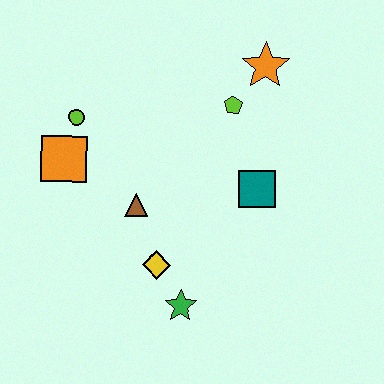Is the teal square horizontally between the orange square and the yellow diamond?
No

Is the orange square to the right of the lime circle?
No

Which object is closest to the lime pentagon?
The orange star is closest to the lime pentagon.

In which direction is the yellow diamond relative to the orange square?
The yellow diamond is below the orange square.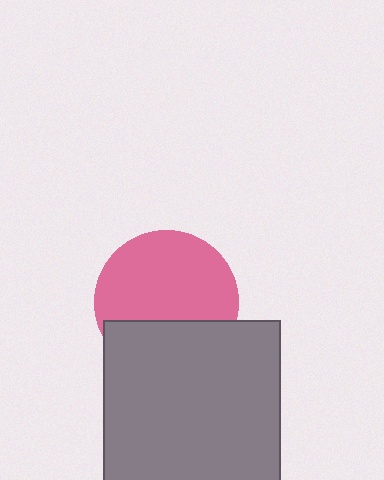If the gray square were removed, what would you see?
You would see the complete pink circle.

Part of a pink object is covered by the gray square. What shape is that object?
It is a circle.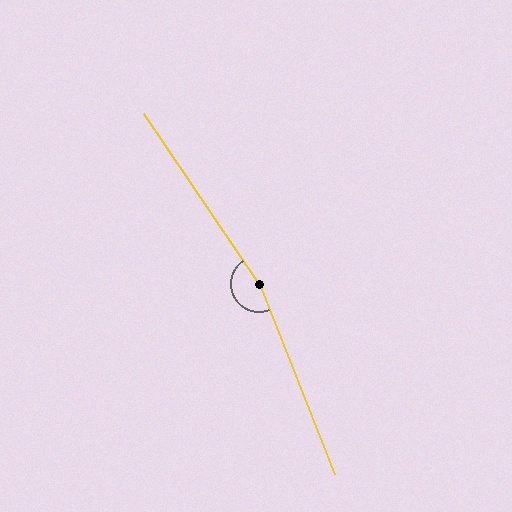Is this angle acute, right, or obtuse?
It is obtuse.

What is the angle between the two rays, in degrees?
Approximately 168 degrees.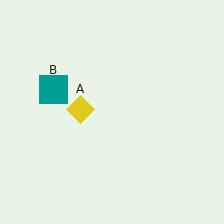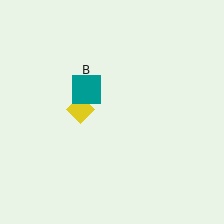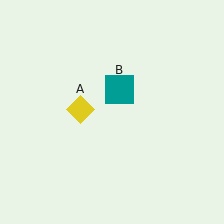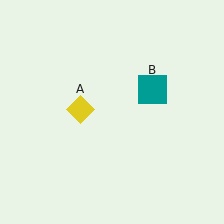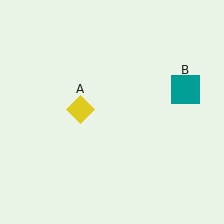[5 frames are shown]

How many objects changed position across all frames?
1 object changed position: teal square (object B).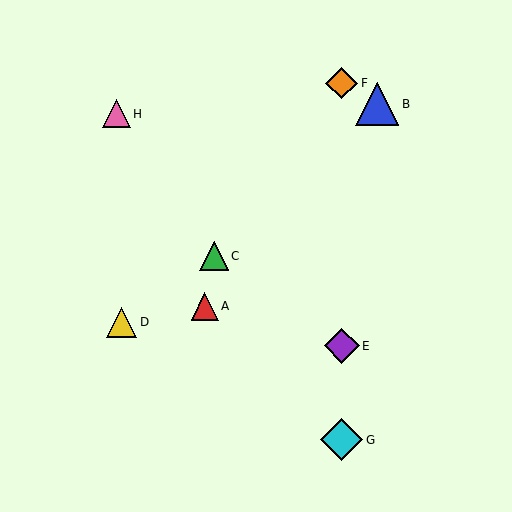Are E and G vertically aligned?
Yes, both are at x≈342.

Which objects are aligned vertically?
Objects E, F, G are aligned vertically.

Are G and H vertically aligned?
No, G is at x≈342 and H is at x≈116.